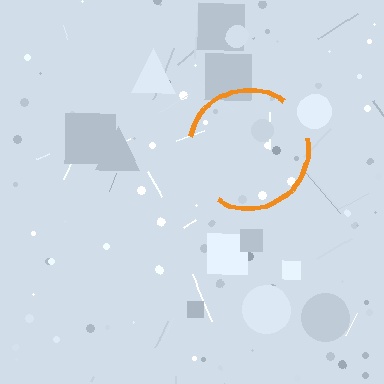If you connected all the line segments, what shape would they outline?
They would outline a circle.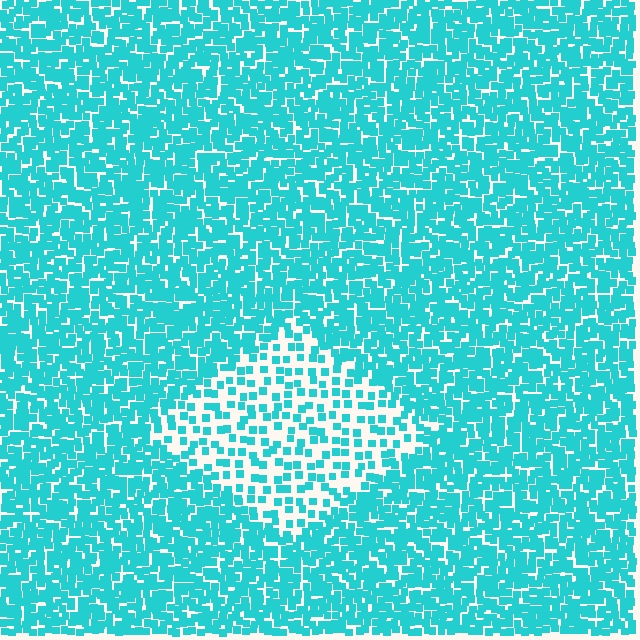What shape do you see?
I see a diamond.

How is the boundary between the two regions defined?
The boundary is defined by a change in element density (approximately 2.4x ratio). All elements are the same color, size, and shape.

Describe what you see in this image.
The image contains small cyan elements arranged at two different densities. A diamond-shaped region is visible where the elements are less densely packed than the surrounding area.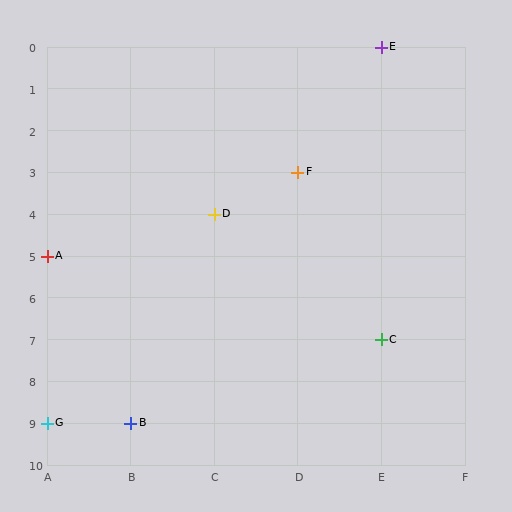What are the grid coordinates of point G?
Point G is at grid coordinates (A, 9).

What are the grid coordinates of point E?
Point E is at grid coordinates (E, 0).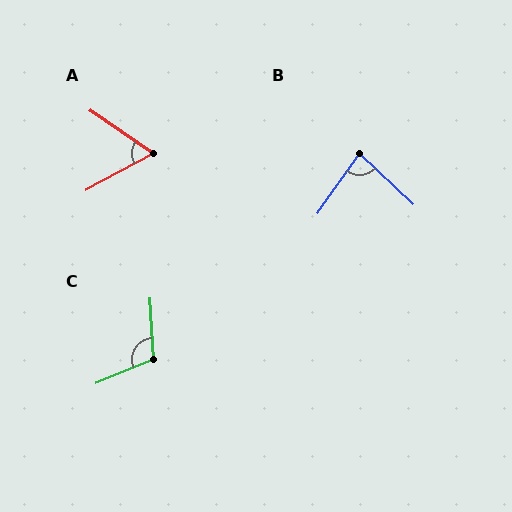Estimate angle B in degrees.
Approximately 82 degrees.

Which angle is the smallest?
A, at approximately 63 degrees.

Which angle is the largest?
C, at approximately 109 degrees.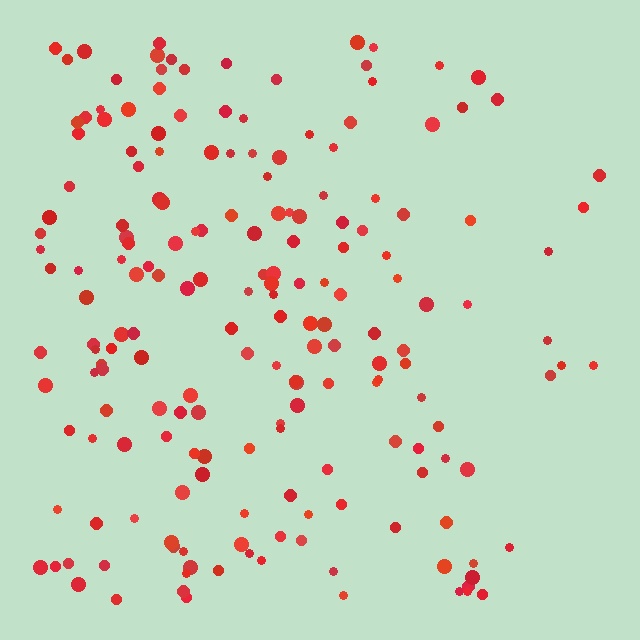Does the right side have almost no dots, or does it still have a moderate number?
Still a moderate number, just noticeably fewer than the left.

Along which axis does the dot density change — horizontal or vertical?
Horizontal.